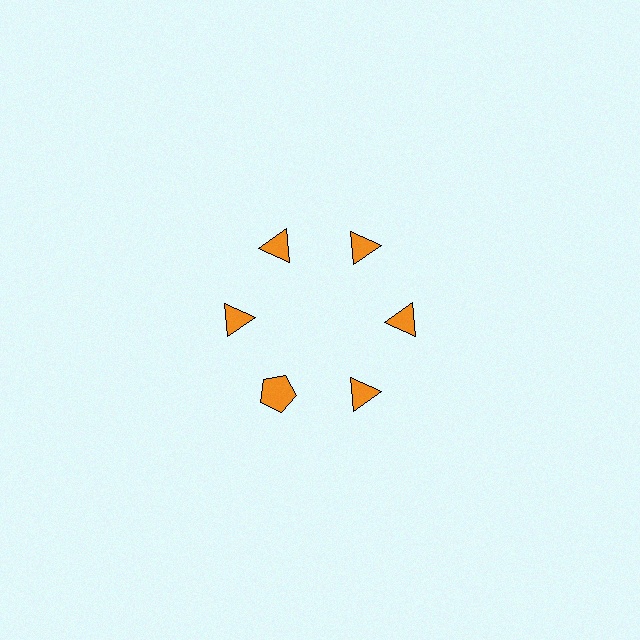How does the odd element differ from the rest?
It has a different shape: pentagon instead of triangle.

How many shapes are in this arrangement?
There are 6 shapes arranged in a ring pattern.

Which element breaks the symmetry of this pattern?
The orange pentagon at roughly the 7 o'clock position breaks the symmetry. All other shapes are orange triangles.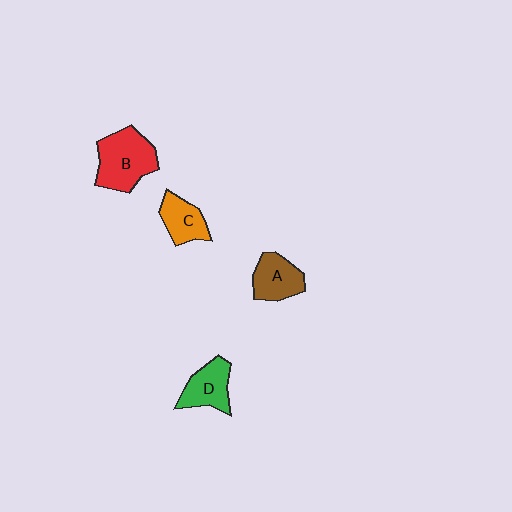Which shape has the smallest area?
Shape C (orange).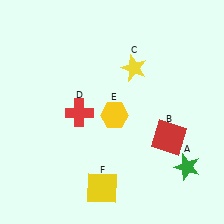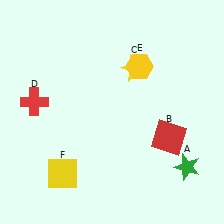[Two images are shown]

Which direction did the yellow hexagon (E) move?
The yellow hexagon (E) moved up.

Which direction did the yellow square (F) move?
The yellow square (F) moved left.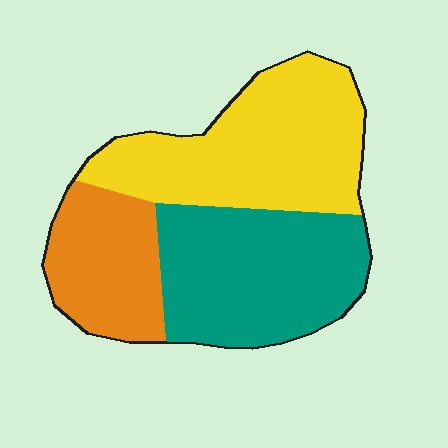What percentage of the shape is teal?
Teal covers about 35% of the shape.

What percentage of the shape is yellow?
Yellow covers around 40% of the shape.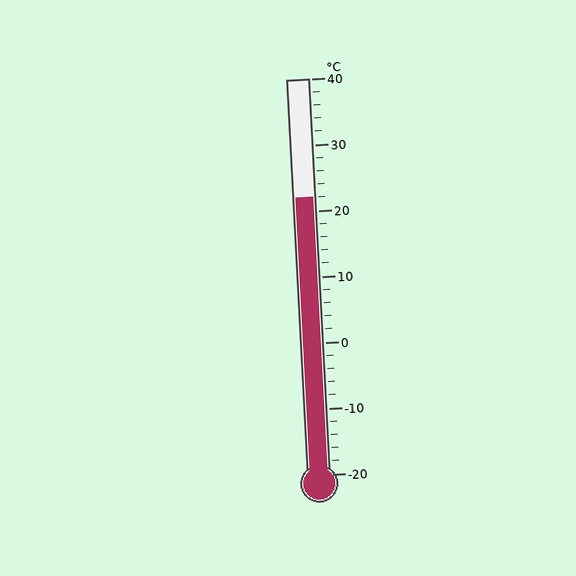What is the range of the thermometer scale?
The thermometer scale ranges from -20°C to 40°C.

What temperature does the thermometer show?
The thermometer shows approximately 22°C.